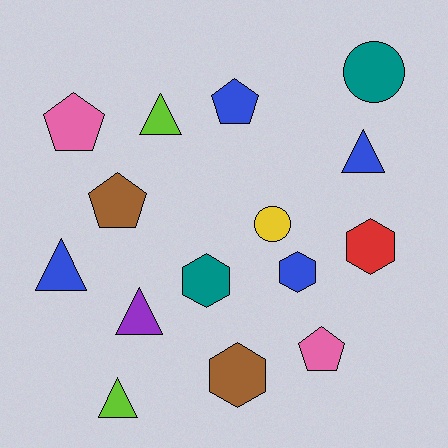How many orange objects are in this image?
There are no orange objects.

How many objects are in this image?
There are 15 objects.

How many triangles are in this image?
There are 5 triangles.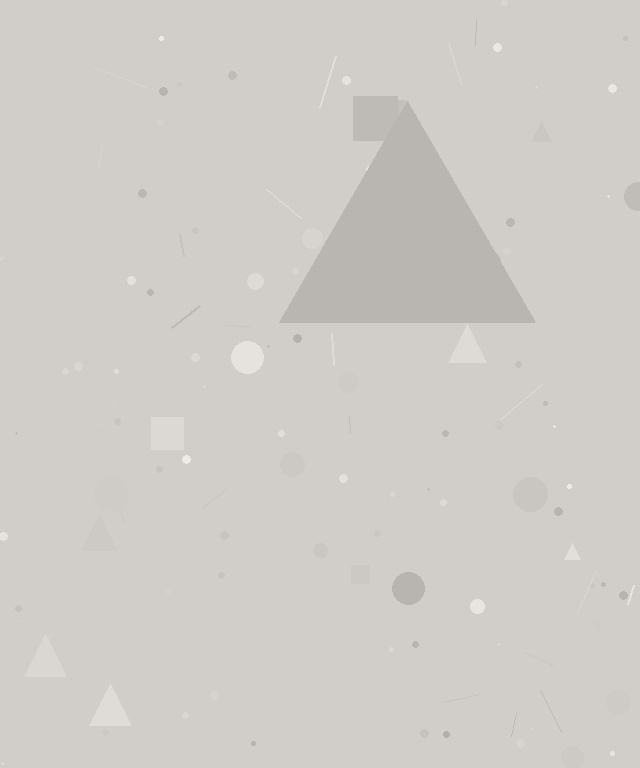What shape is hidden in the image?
A triangle is hidden in the image.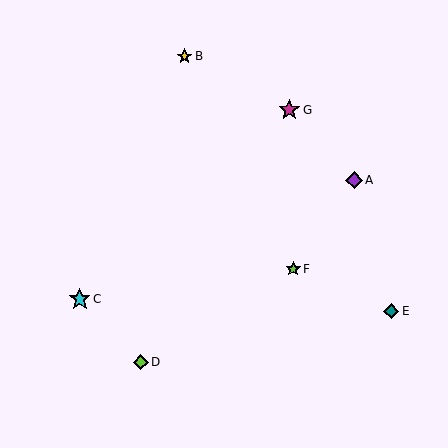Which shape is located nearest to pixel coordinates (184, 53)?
The yellow star (labeled B) at (185, 56) is nearest to that location.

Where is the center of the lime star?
The center of the lime star is at (293, 269).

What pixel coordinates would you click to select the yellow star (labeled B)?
Click at (185, 56) to select the yellow star B.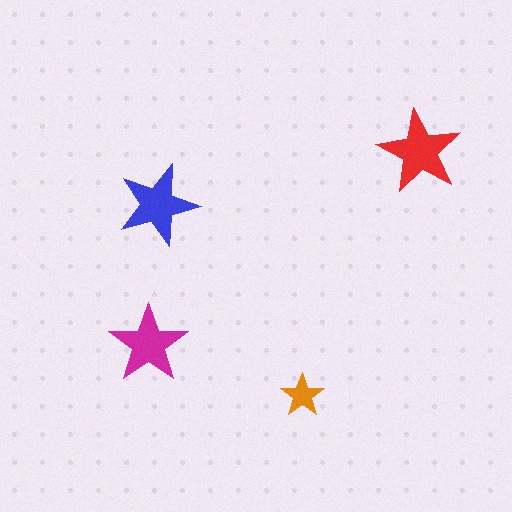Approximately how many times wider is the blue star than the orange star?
About 2 times wider.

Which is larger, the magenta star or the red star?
The red one.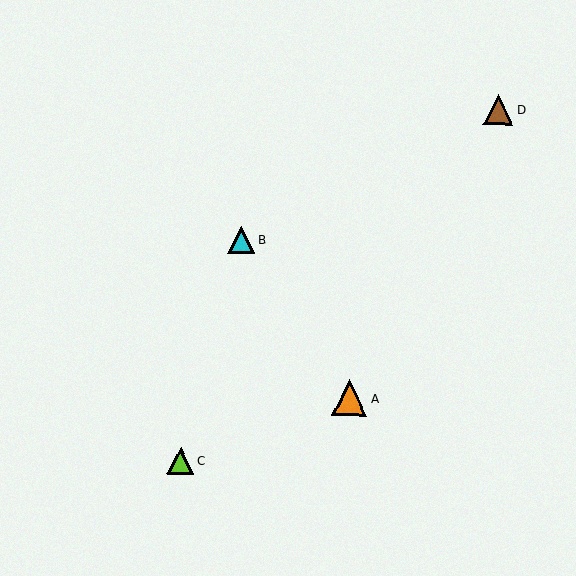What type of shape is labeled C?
Shape C is a lime triangle.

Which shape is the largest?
The orange triangle (labeled A) is the largest.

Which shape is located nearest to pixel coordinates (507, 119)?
The brown triangle (labeled D) at (499, 110) is nearest to that location.